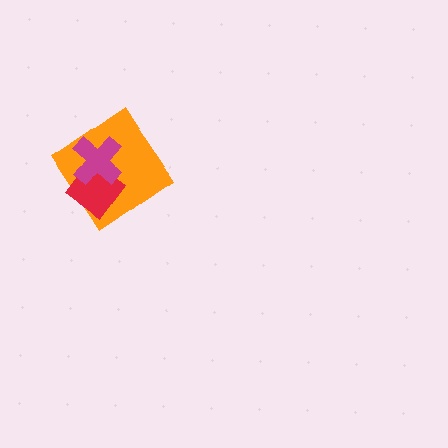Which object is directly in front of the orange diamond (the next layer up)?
The red diamond is directly in front of the orange diamond.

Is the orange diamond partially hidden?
Yes, it is partially covered by another shape.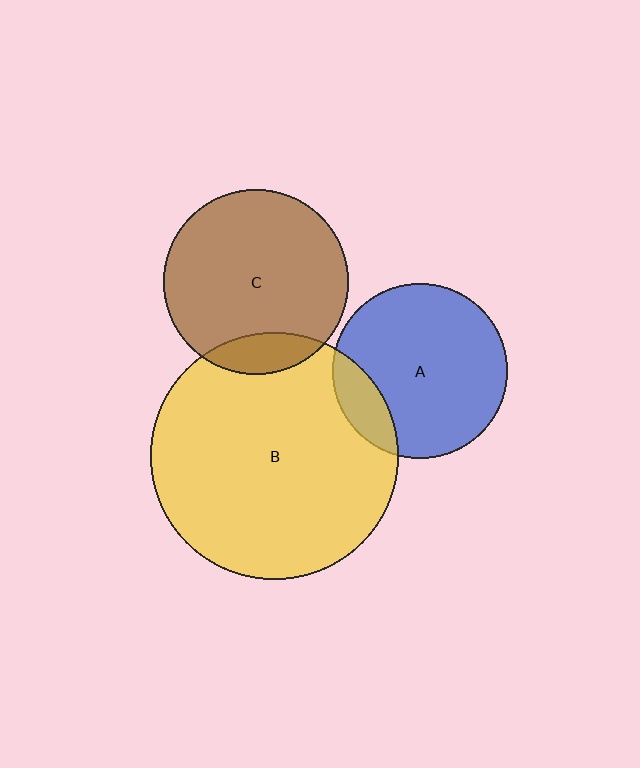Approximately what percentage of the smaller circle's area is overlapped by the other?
Approximately 15%.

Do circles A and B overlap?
Yes.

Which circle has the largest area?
Circle B (yellow).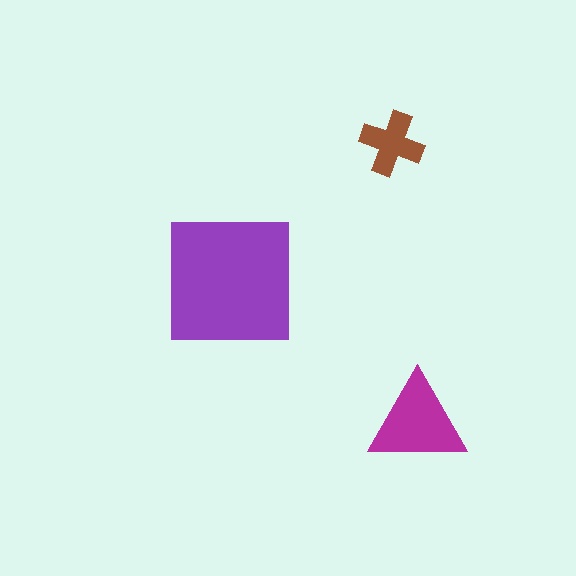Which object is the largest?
The purple square.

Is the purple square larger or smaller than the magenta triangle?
Larger.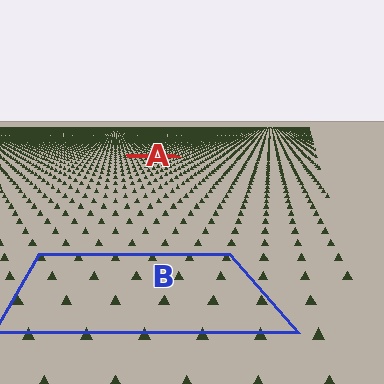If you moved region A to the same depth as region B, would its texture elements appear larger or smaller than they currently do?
They would appear larger. At a closer depth, the same texture elements are projected at a bigger on-screen size.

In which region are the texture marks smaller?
The texture marks are smaller in region A, because it is farther away.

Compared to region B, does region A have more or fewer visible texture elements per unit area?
Region A has more texture elements per unit area — they are packed more densely because it is farther away.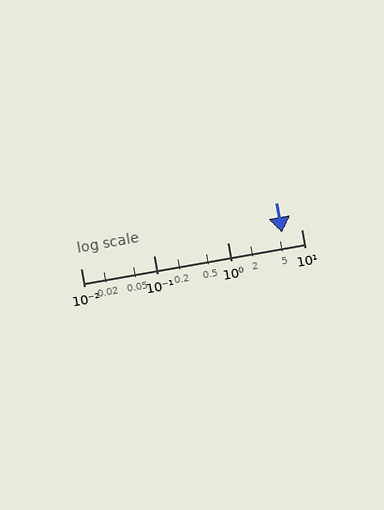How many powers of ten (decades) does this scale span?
The scale spans 3 decades, from 0.01 to 10.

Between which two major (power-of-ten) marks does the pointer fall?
The pointer is between 1 and 10.